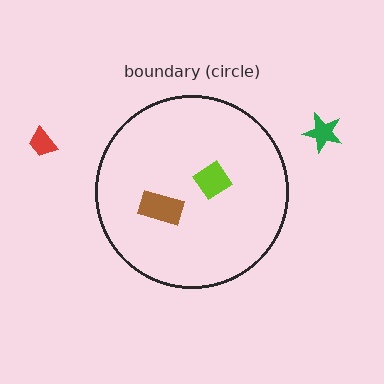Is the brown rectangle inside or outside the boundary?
Inside.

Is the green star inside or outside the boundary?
Outside.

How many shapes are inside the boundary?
2 inside, 2 outside.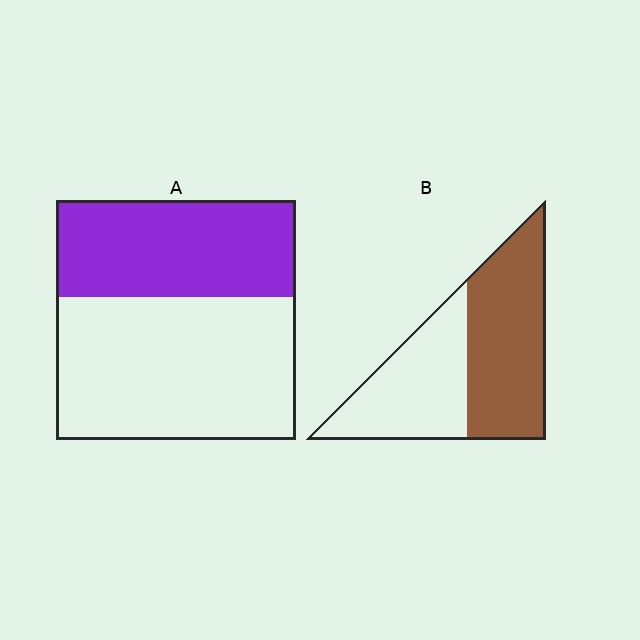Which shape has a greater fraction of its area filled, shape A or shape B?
Shape B.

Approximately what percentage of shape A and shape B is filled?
A is approximately 40% and B is approximately 55%.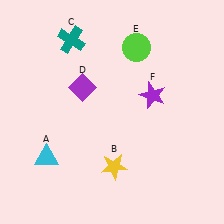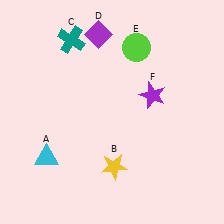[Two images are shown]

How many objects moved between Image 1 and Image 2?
1 object moved between the two images.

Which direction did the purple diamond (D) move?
The purple diamond (D) moved up.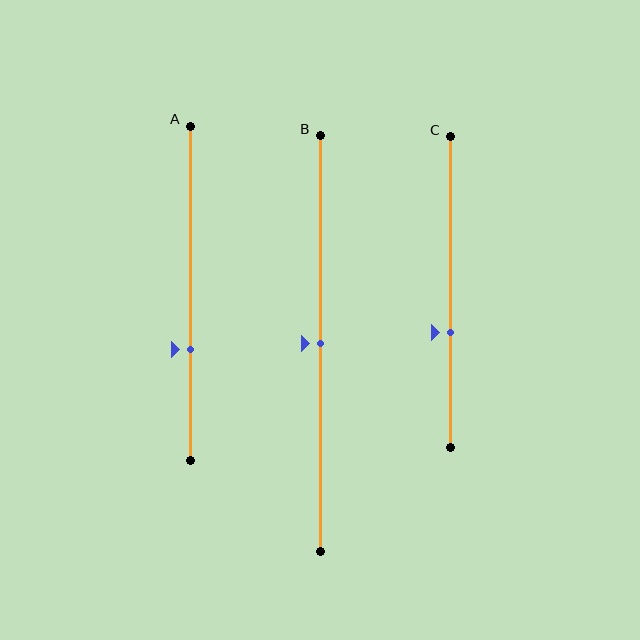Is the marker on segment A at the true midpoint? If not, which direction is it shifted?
No, the marker on segment A is shifted downward by about 17% of the segment length.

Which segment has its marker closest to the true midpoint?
Segment B has its marker closest to the true midpoint.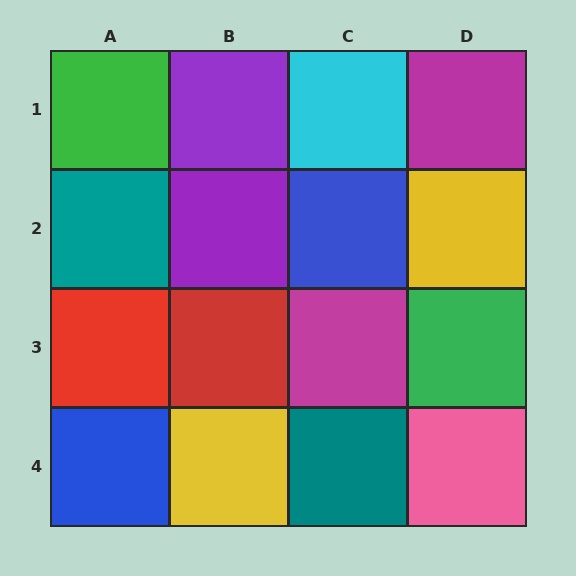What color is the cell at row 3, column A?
Red.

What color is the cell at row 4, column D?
Pink.